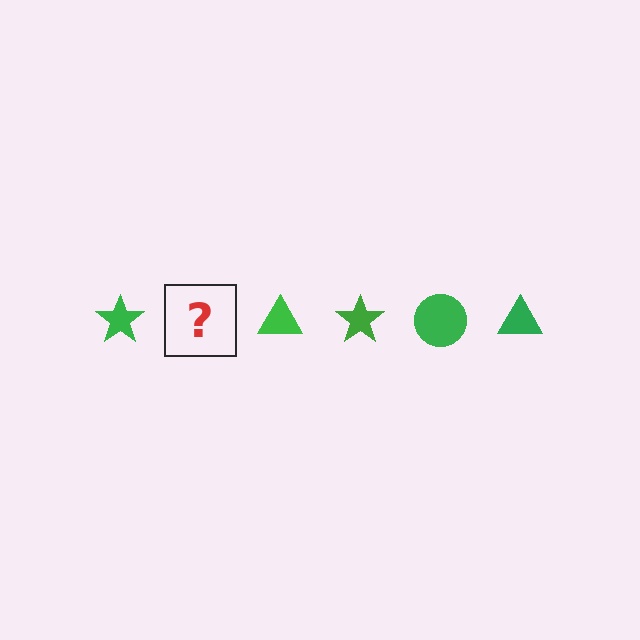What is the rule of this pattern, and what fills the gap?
The rule is that the pattern cycles through star, circle, triangle shapes in green. The gap should be filled with a green circle.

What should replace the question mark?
The question mark should be replaced with a green circle.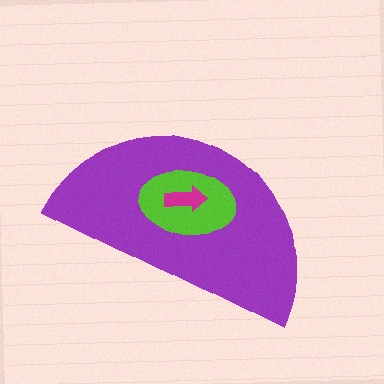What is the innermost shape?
The magenta arrow.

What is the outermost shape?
The purple semicircle.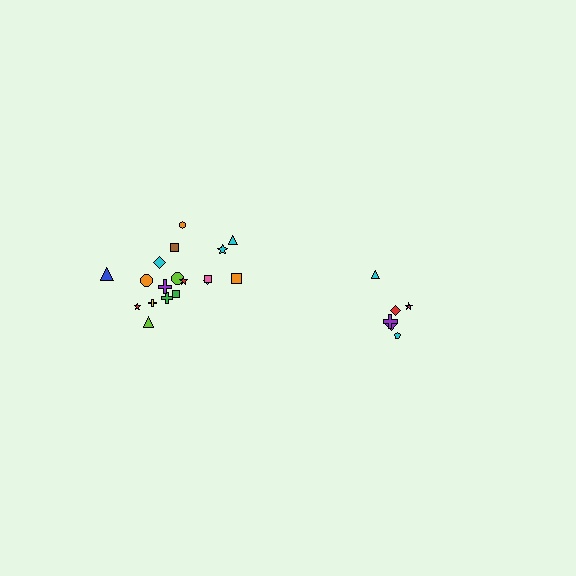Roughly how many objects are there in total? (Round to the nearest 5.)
Roughly 25 objects in total.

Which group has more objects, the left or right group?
The left group.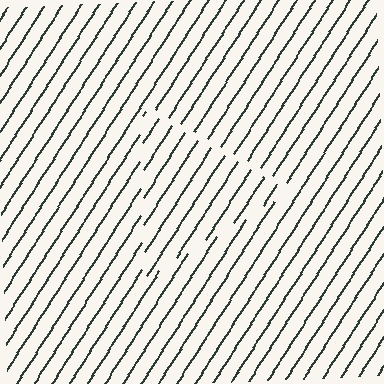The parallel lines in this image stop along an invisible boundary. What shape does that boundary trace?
An illusory triangle. The interior of the shape contains the same grating, shifted by half a period — the contour is defined by the phase discontinuity where line-ends from the inner and outer gratings abut.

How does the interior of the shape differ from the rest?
The interior of the shape contains the same grating, shifted by half a period — the contour is defined by the phase discontinuity where line-ends from the inner and outer gratings abut.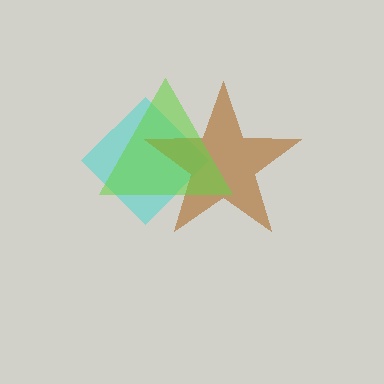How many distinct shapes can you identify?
There are 3 distinct shapes: a cyan diamond, a brown star, a lime triangle.